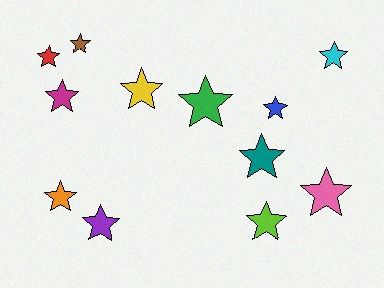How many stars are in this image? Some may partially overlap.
There are 12 stars.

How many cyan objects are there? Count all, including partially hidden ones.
There is 1 cyan object.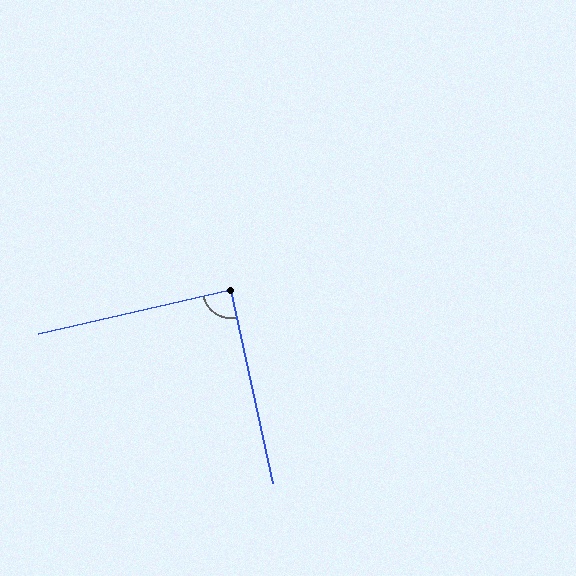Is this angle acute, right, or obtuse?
It is approximately a right angle.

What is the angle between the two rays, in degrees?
Approximately 89 degrees.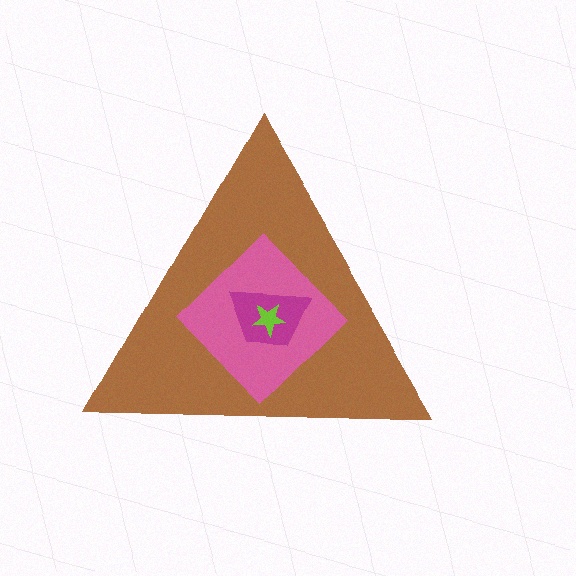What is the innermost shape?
The lime star.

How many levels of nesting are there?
4.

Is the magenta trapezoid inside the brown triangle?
Yes.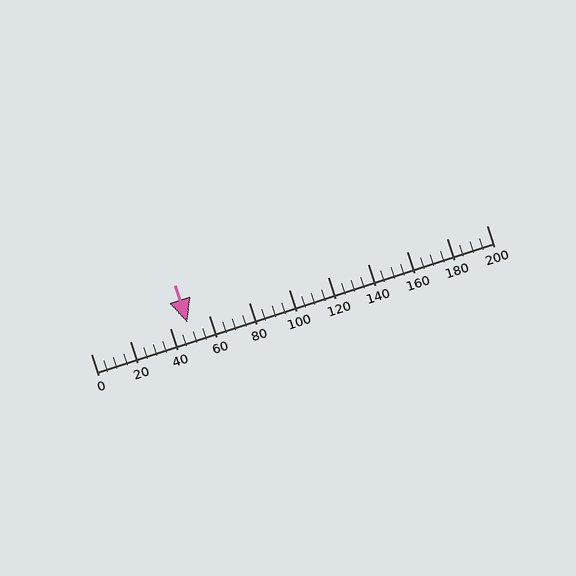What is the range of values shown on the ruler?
The ruler shows values from 0 to 200.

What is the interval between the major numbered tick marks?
The major tick marks are spaced 20 units apart.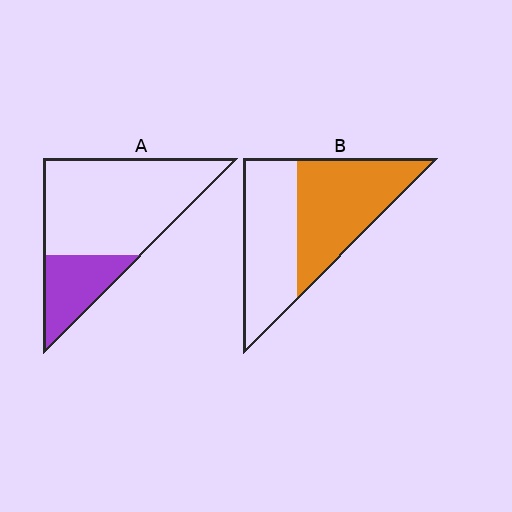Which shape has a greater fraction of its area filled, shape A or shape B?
Shape B.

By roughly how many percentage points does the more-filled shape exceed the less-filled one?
By roughly 25 percentage points (B over A).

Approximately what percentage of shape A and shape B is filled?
A is approximately 25% and B is approximately 50%.